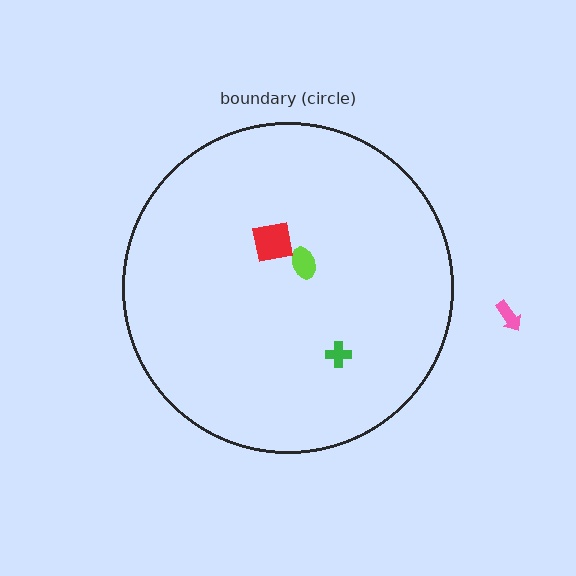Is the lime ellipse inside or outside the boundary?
Inside.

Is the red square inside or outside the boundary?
Inside.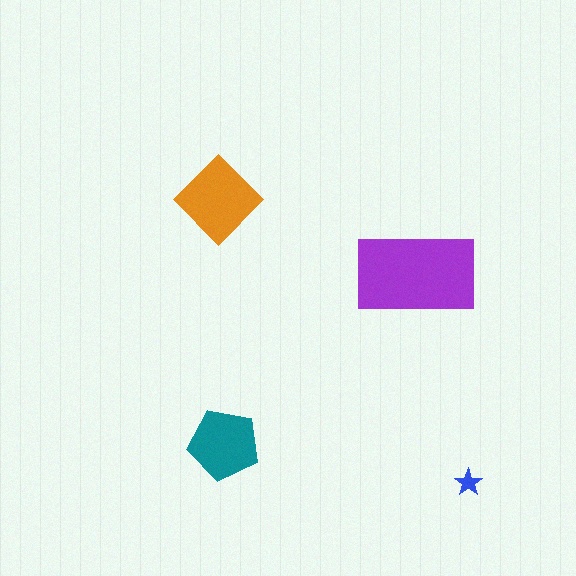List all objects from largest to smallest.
The purple rectangle, the orange diamond, the teal pentagon, the blue star.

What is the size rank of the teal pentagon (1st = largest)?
3rd.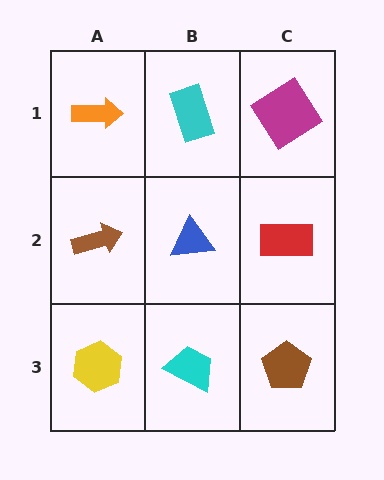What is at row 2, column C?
A red rectangle.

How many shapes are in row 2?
3 shapes.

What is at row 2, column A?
A brown arrow.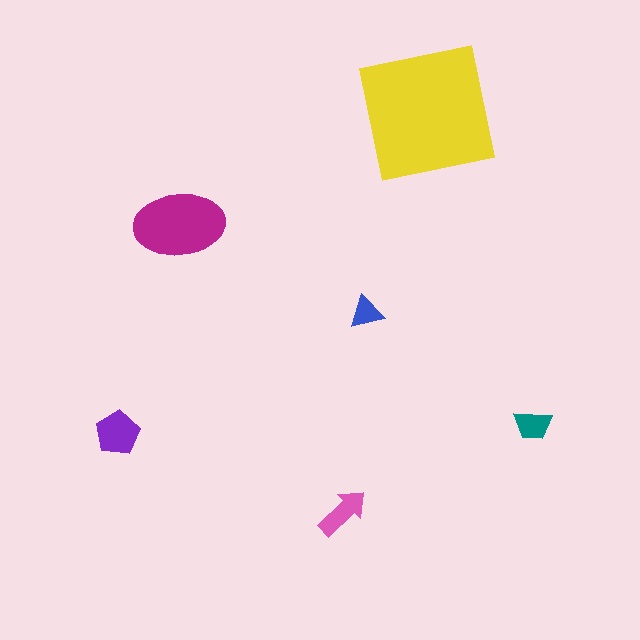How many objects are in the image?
There are 6 objects in the image.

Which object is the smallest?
The blue triangle.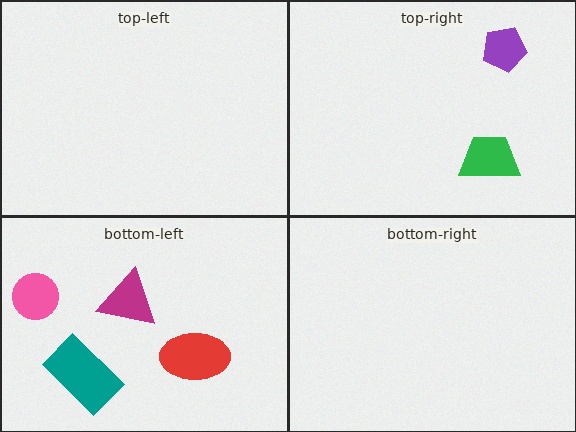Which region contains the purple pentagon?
The top-right region.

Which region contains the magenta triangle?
The bottom-left region.